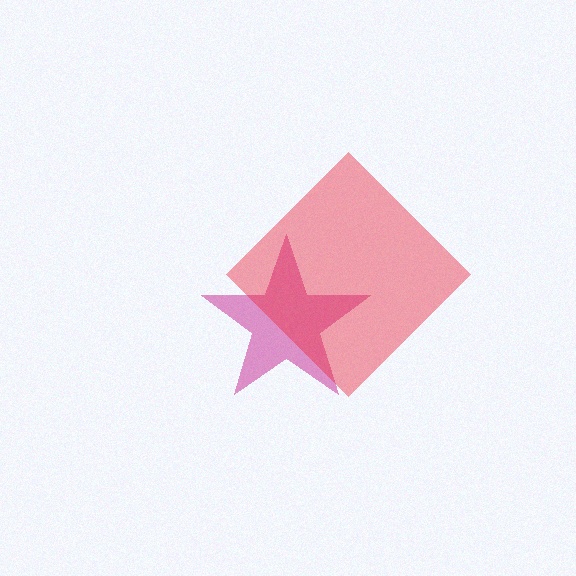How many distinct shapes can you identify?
There are 2 distinct shapes: a magenta star, a red diamond.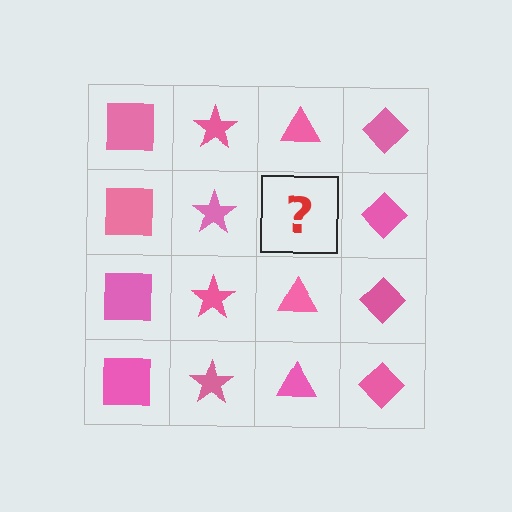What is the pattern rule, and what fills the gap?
The rule is that each column has a consistent shape. The gap should be filled with a pink triangle.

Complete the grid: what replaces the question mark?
The question mark should be replaced with a pink triangle.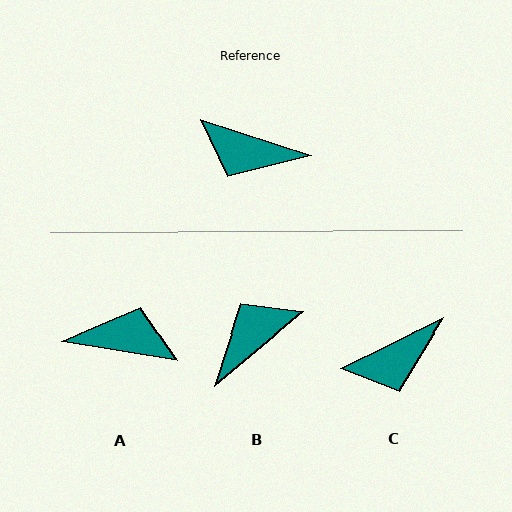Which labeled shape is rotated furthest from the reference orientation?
A, about 171 degrees away.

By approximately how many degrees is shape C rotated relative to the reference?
Approximately 44 degrees counter-clockwise.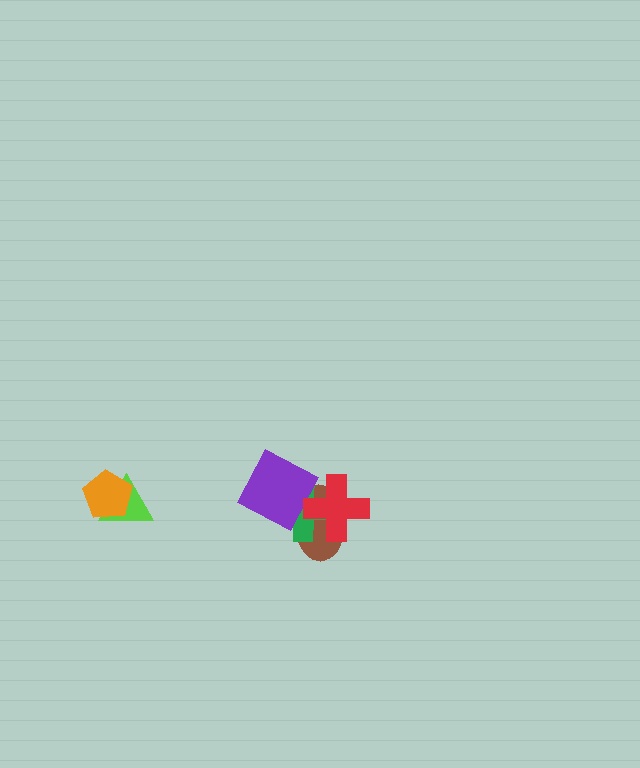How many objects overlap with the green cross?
3 objects overlap with the green cross.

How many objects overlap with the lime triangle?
1 object overlaps with the lime triangle.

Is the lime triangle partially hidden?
Yes, it is partially covered by another shape.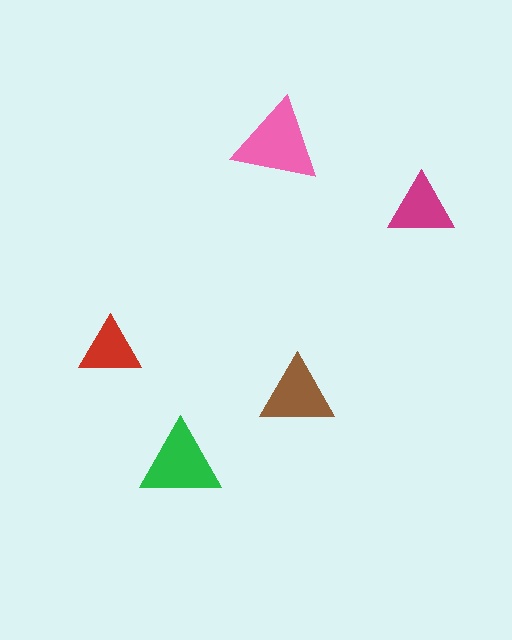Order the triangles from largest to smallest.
the pink one, the green one, the brown one, the magenta one, the red one.